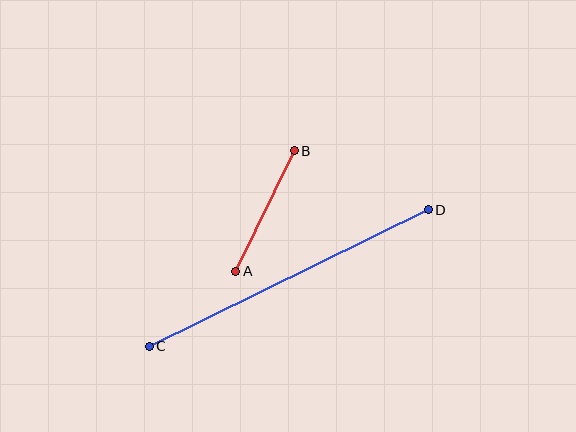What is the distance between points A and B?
The distance is approximately 134 pixels.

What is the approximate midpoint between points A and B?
The midpoint is at approximately (265, 211) pixels.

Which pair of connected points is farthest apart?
Points C and D are farthest apart.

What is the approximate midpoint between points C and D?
The midpoint is at approximately (289, 278) pixels.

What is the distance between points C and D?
The distance is approximately 311 pixels.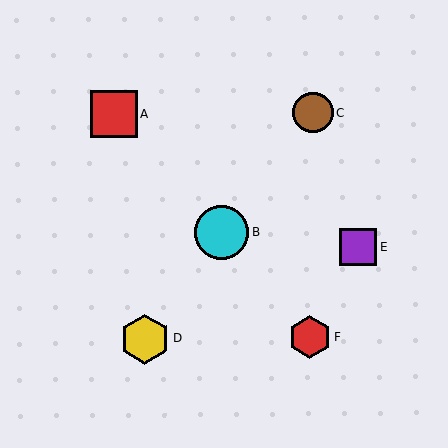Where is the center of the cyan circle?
The center of the cyan circle is at (221, 232).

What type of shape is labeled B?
Shape B is a cyan circle.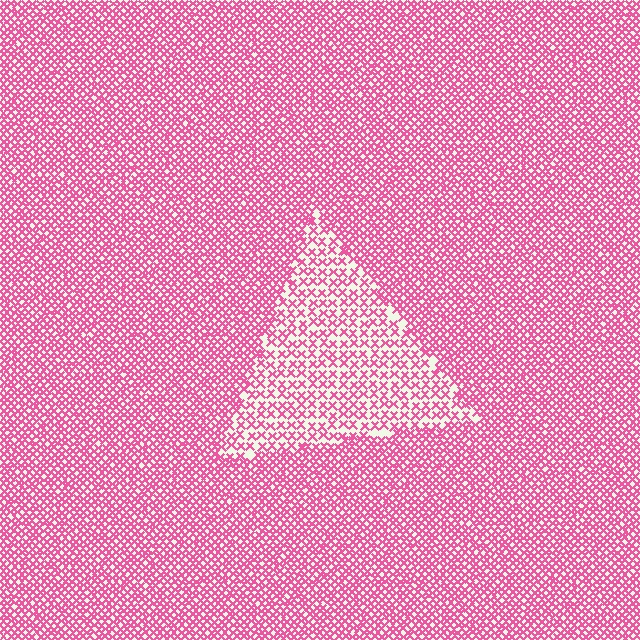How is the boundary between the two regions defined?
The boundary is defined by a change in element density (approximately 2.0x ratio). All elements are the same color, size, and shape.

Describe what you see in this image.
The image contains small pink elements arranged at two different densities. A triangle-shaped region is visible where the elements are less densely packed than the surrounding area.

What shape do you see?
I see a triangle.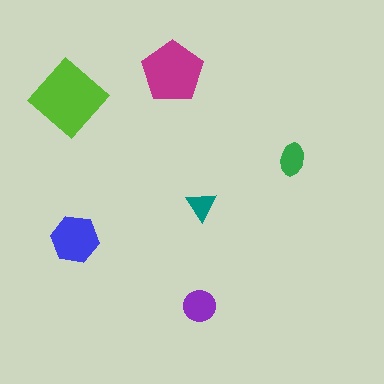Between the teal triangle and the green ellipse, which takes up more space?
The green ellipse.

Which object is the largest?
The lime diamond.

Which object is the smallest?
The teal triangle.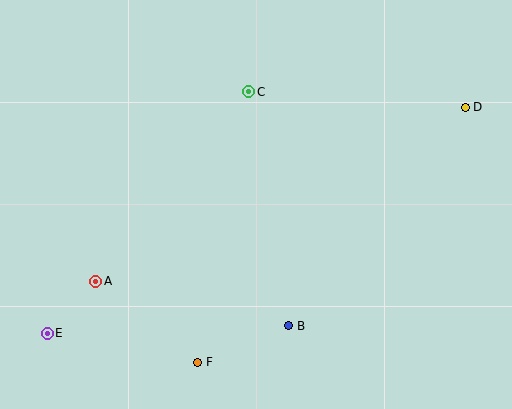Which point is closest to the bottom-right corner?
Point B is closest to the bottom-right corner.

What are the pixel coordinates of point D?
Point D is at (465, 107).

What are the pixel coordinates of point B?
Point B is at (289, 326).